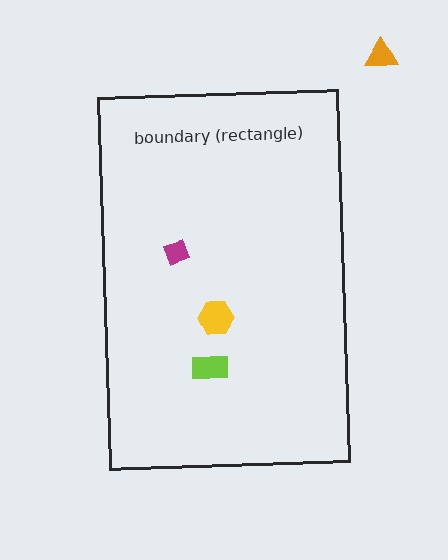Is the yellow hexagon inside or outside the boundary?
Inside.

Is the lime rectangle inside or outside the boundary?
Inside.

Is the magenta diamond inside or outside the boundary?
Inside.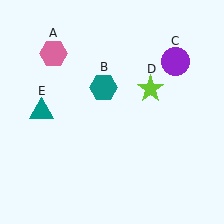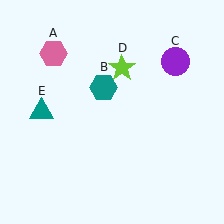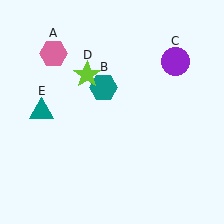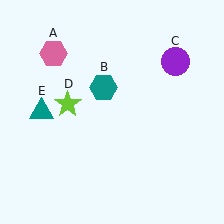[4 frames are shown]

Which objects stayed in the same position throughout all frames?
Pink hexagon (object A) and teal hexagon (object B) and purple circle (object C) and teal triangle (object E) remained stationary.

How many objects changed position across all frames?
1 object changed position: lime star (object D).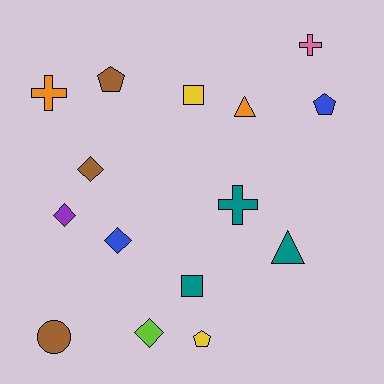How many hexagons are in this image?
There are no hexagons.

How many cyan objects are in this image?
There are no cyan objects.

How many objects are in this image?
There are 15 objects.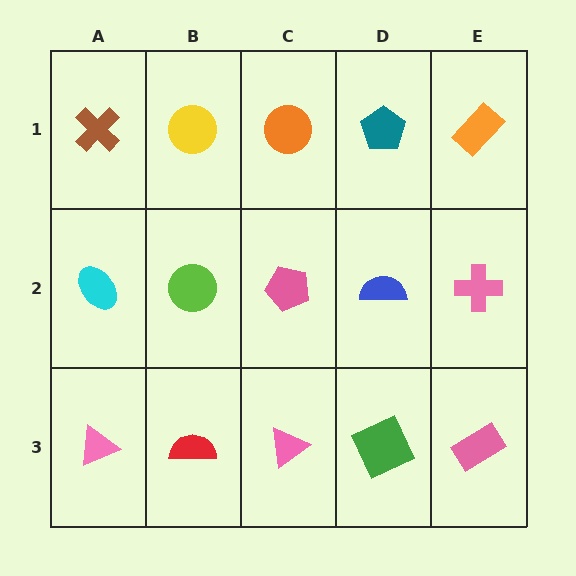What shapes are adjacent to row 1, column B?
A lime circle (row 2, column B), a brown cross (row 1, column A), an orange circle (row 1, column C).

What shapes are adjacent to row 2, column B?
A yellow circle (row 1, column B), a red semicircle (row 3, column B), a cyan ellipse (row 2, column A), a pink pentagon (row 2, column C).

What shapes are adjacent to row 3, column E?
A pink cross (row 2, column E), a green square (row 3, column D).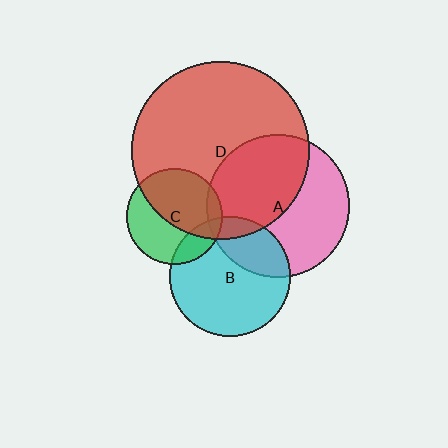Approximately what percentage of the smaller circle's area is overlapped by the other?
Approximately 10%.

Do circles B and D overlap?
Yes.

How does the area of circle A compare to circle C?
Approximately 2.2 times.